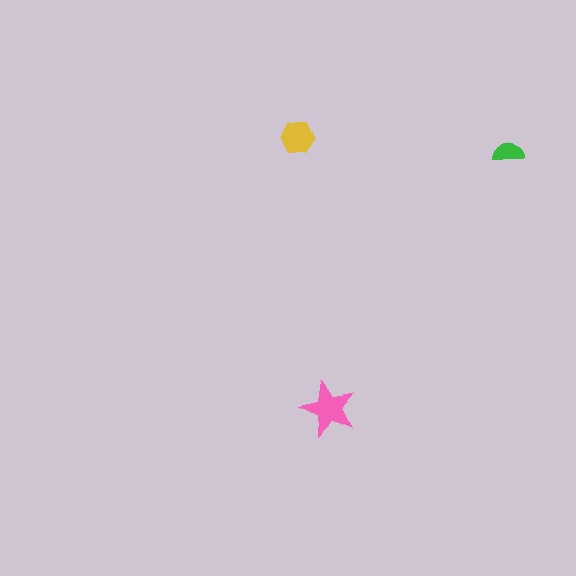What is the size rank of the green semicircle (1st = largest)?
3rd.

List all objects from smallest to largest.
The green semicircle, the yellow hexagon, the pink star.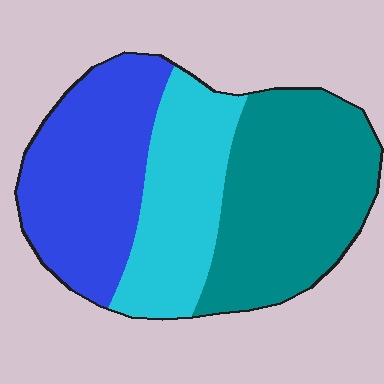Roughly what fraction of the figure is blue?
Blue takes up about one third (1/3) of the figure.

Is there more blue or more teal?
Teal.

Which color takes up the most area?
Teal, at roughly 40%.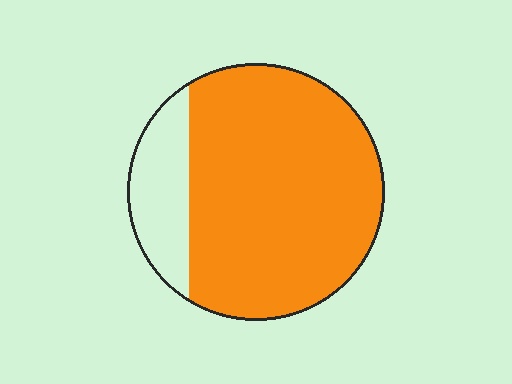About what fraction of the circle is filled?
About four fifths (4/5).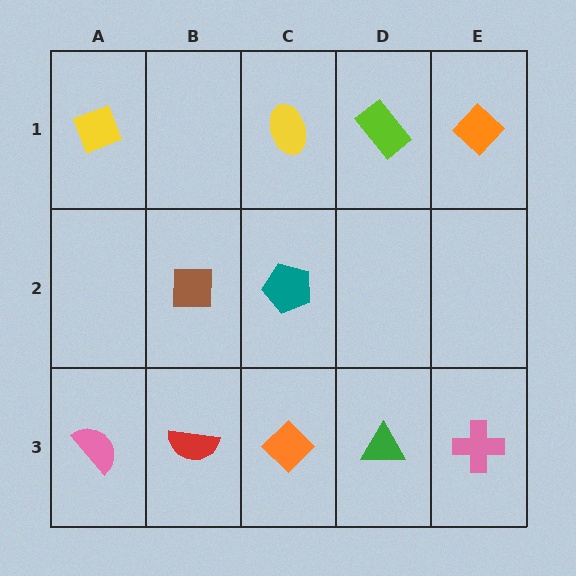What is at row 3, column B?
A red semicircle.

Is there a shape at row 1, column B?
No, that cell is empty.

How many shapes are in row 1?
4 shapes.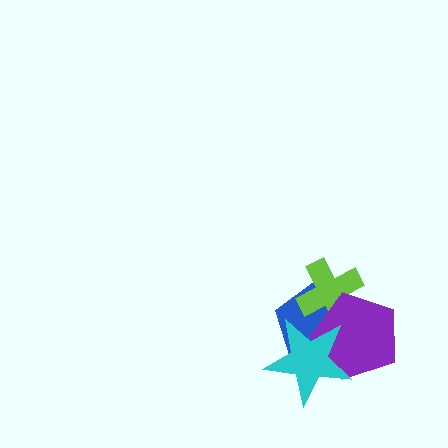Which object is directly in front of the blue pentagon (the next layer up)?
The lime cross is directly in front of the blue pentagon.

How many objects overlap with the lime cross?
3 objects overlap with the lime cross.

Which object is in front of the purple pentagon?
The cyan star is in front of the purple pentagon.